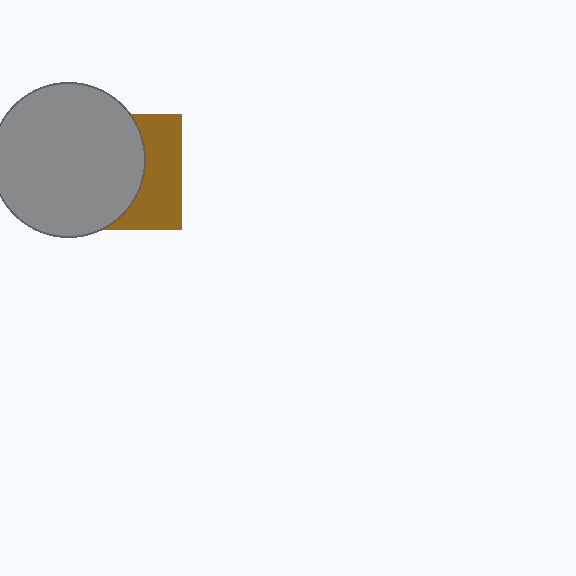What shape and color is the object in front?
The object in front is a gray circle.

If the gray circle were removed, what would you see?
You would see the complete brown square.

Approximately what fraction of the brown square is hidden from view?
Roughly 61% of the brown square is hidden behind the gray circle.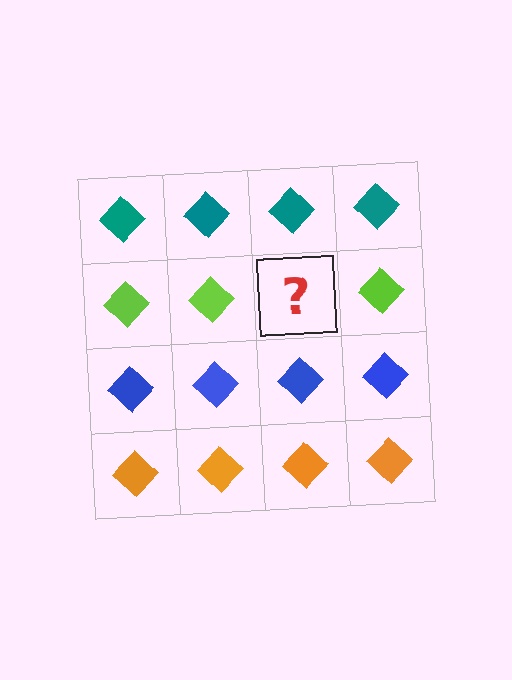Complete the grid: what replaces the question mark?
The question mark should be replaced with a lime diamond.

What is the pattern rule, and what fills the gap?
The rule is that each row has a consistent color. The gap should be filled with a lime diamond.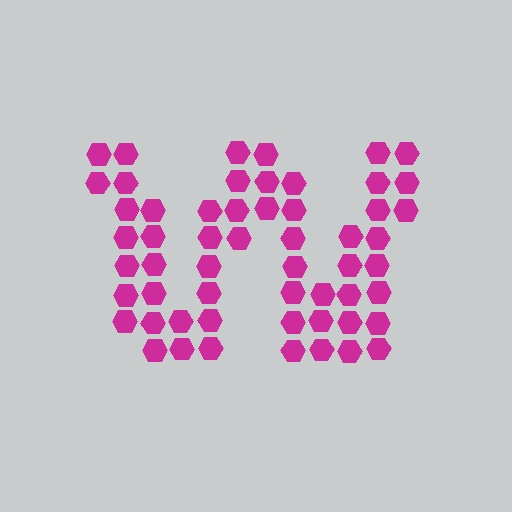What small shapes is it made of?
It is made of small hexagons.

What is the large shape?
The large shape is the letter W.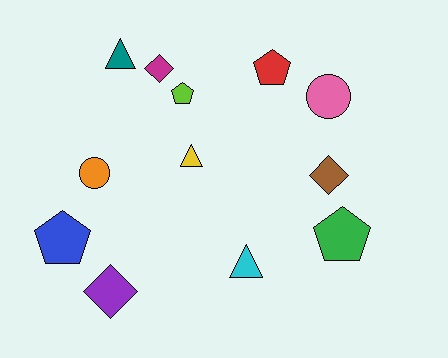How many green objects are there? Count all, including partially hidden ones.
There is 1 green object.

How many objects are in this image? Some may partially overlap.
There are 12 objects.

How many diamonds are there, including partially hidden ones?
There are 3 diamonds.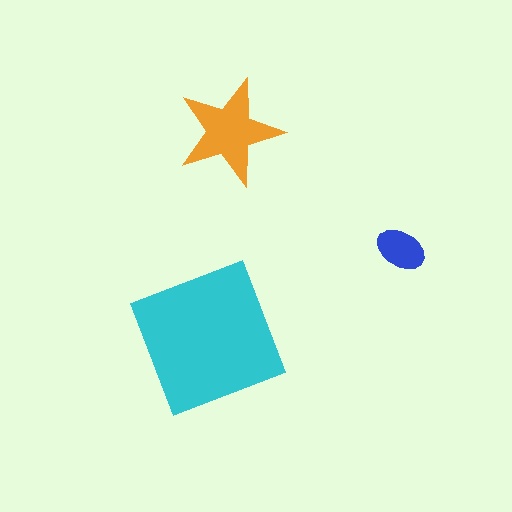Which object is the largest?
The cyan square.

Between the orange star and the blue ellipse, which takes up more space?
The orange star.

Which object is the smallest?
The blue ellipse.